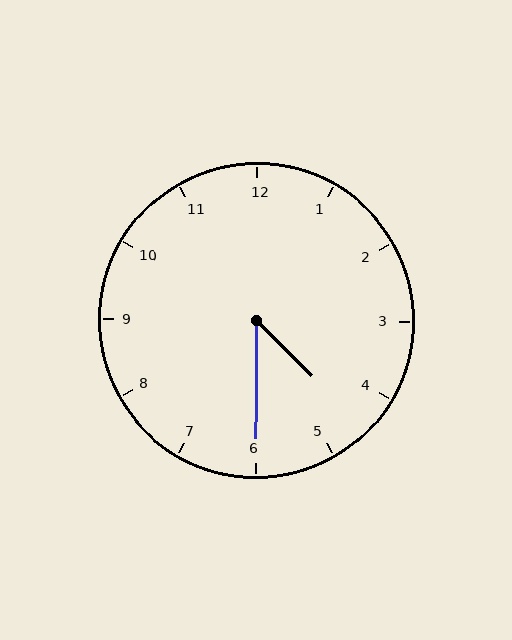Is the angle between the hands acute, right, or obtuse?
It is acute.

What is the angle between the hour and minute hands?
Approximately 45 degrees.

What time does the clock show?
4:30.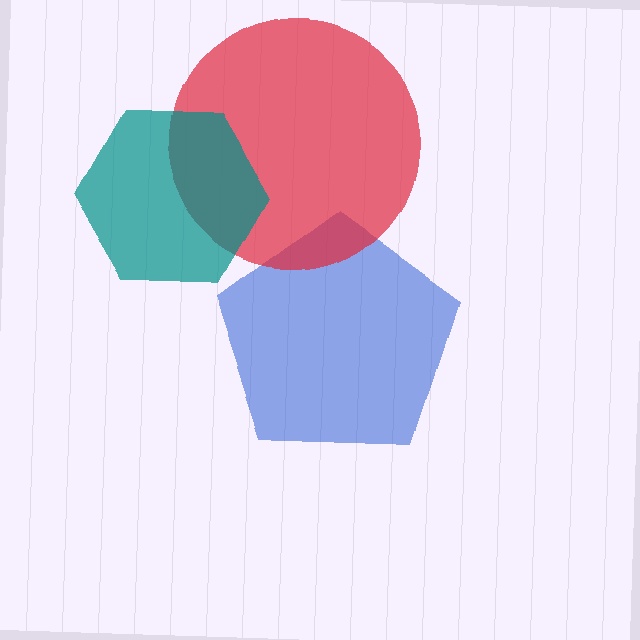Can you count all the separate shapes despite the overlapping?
Yes, there are 3 separate shapes.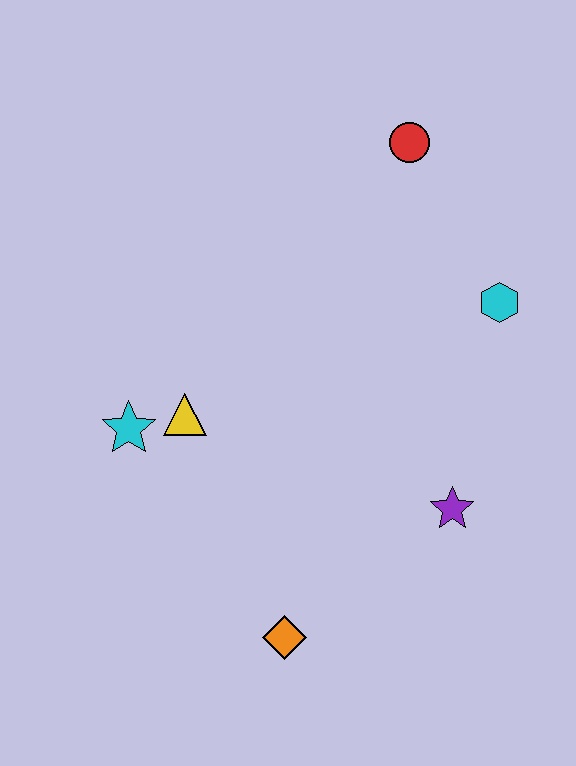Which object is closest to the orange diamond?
The purple star is closest to the orange diamond.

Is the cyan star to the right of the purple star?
No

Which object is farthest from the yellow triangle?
The red circle is farthest from the yellow triangle.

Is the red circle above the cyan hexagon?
Yes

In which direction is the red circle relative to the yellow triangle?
The red circle is above the yellow triangle.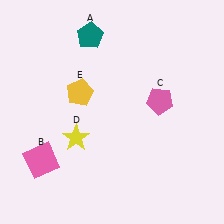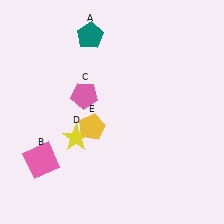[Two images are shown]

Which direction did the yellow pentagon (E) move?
The yellow pentagon (E) moved down.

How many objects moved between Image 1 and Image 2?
2 objects moved between the two images.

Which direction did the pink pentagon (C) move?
The pink pentagon (C) moved left.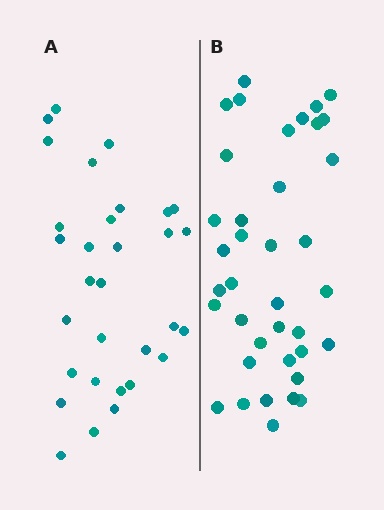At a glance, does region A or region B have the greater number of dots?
Region B (the right region) has more dots.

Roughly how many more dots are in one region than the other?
Region B has roughly 8 or so more dots than region A.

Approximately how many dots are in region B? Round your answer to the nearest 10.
About 40 dots. (The exact count is 38, which rounds to 40.)